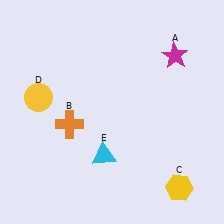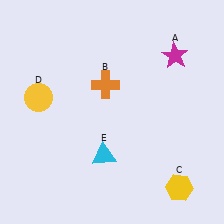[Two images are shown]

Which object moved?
The orange cross (B) moved up.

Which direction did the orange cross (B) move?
The orange cross (B) moved up.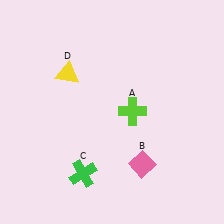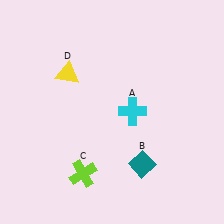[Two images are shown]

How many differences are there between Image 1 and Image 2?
There are 3 differences between the two images.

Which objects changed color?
A changed from lime to cyan. B changed from pink to teal. C changed from green to lime.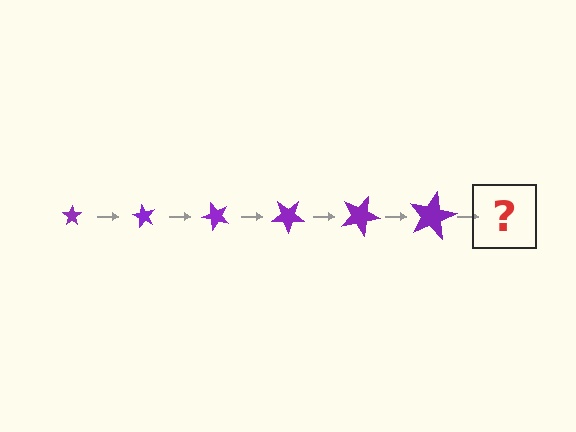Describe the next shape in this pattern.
It should be a star, larger than the previous one and rotated 360 degrees from the start.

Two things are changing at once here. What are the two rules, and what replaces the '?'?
The two rules are that the star grows larger each step and it rotates 60 degrees each step. The '?' should be a star, larger than the previous one and rotated 360 degrees from the start.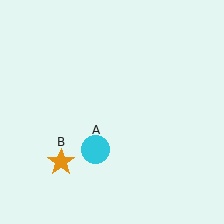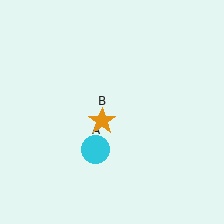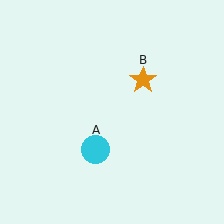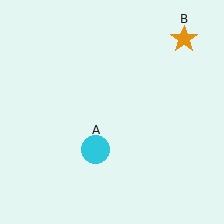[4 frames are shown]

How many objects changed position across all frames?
1 object changed position: orange star (object B).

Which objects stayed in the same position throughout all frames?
Cyan circle (object A) remained stationary.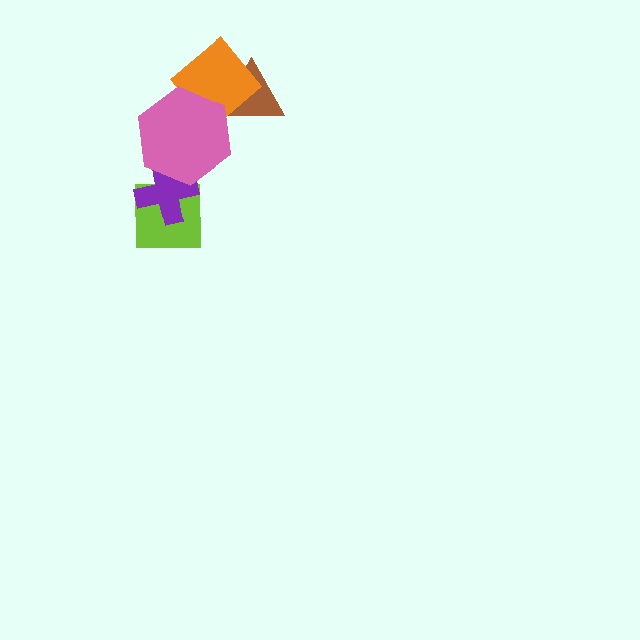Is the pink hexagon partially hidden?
No, no other shape covers it.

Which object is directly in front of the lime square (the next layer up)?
The purple cross is directly in front of the lime square.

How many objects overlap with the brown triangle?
2 objects overlap with the brown triangle.